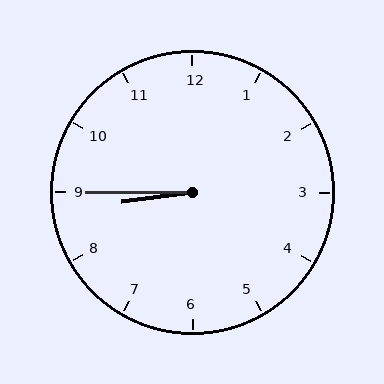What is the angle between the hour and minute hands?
Approximately 8 degrees.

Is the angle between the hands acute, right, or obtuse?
It is acute.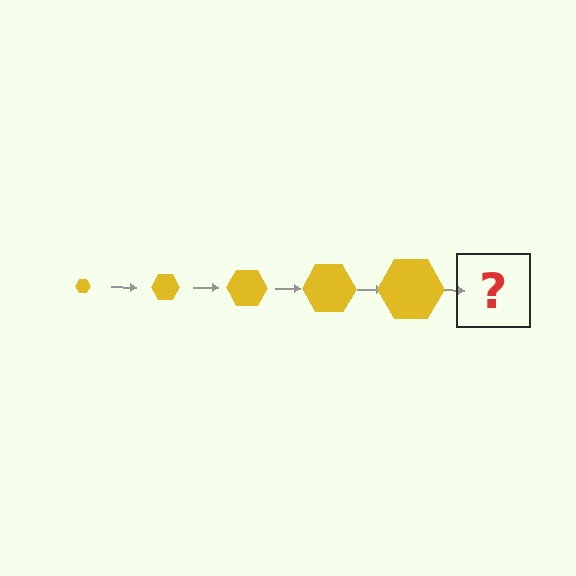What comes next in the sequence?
The next element should be a yellow hexagon, larger than the previous one.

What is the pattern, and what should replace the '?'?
The pattern is that the hexagon gets progressively larger each step. The '?' should be a yellow hexagon, larger than the previous one.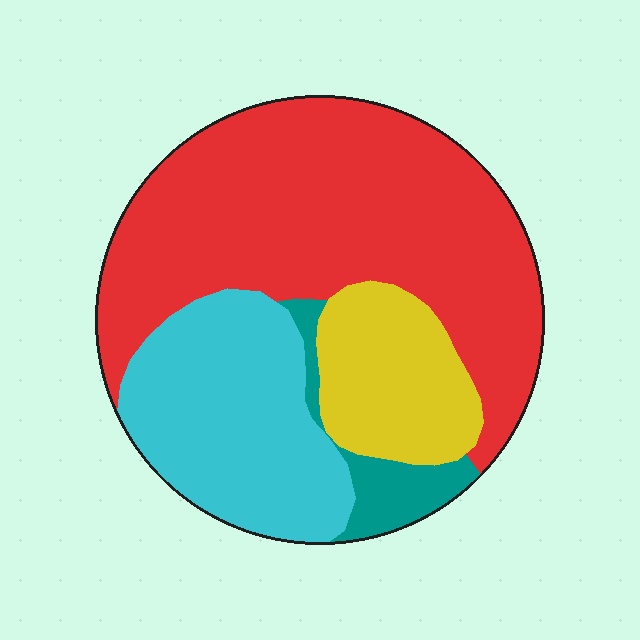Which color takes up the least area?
Teal, at roughly 5%.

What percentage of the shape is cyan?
Cyan takes up about one quarter (1/4) of the shape.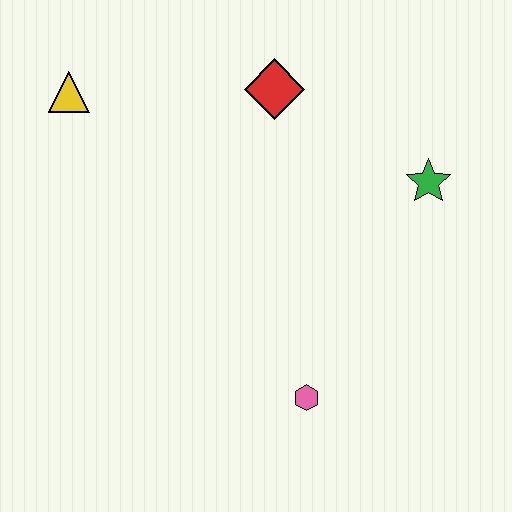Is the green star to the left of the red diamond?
No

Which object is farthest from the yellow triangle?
The pink hexagon is farthest from the yellow triangle.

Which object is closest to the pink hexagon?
The green star is closest to the pink hexagon.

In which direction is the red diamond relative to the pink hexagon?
The red diamond is above the pink hexagon.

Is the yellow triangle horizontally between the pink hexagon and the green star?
No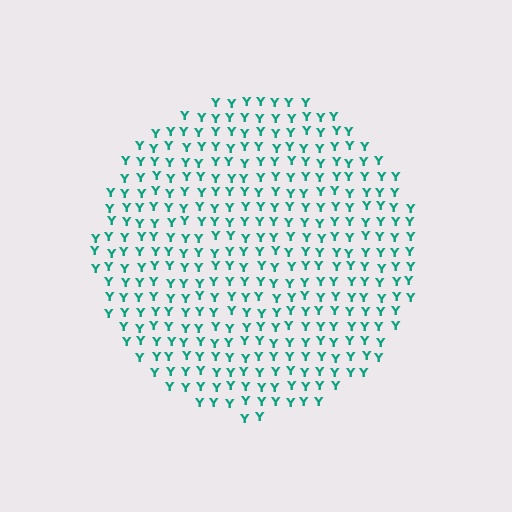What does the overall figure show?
The overall figure shows a circle.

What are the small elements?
The small elements are letter Y's.